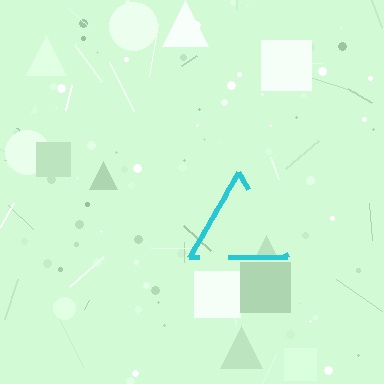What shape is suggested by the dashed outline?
The dashed outline suggests a triangle.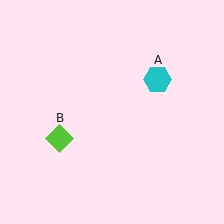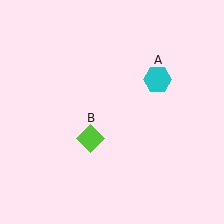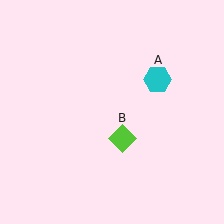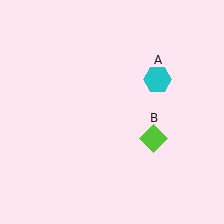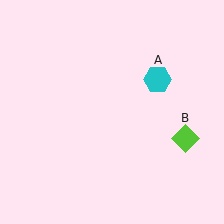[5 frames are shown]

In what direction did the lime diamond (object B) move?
The lime diamond (object B) moved right.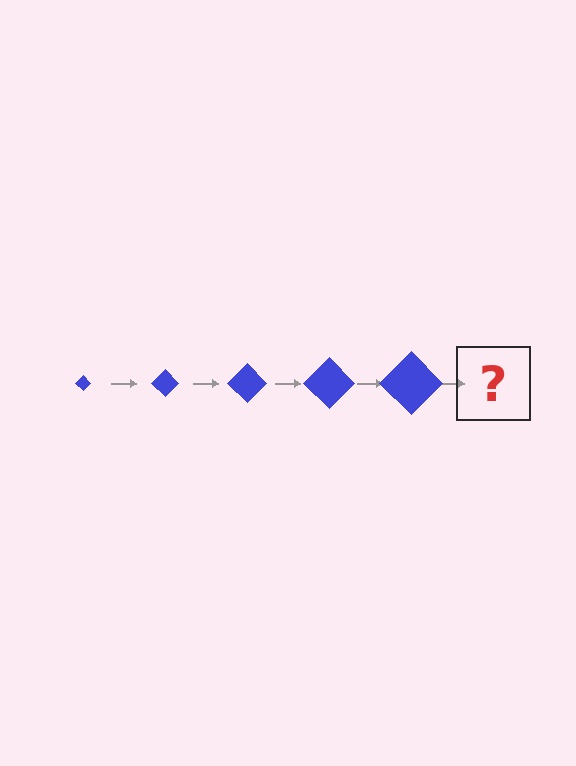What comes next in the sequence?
The next element should be a blue diamond, larger than the previous one.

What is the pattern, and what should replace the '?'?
The pattern is that the diamond gets progressively larger each step. The '?' should be a blue diamond, larger than the previous one.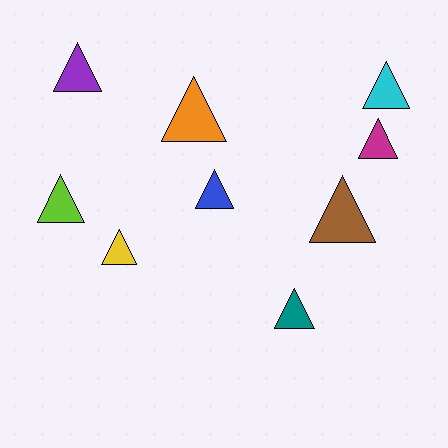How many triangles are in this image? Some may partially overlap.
There are 9 triangles.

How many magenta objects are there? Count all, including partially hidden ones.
There is 1 magenta object.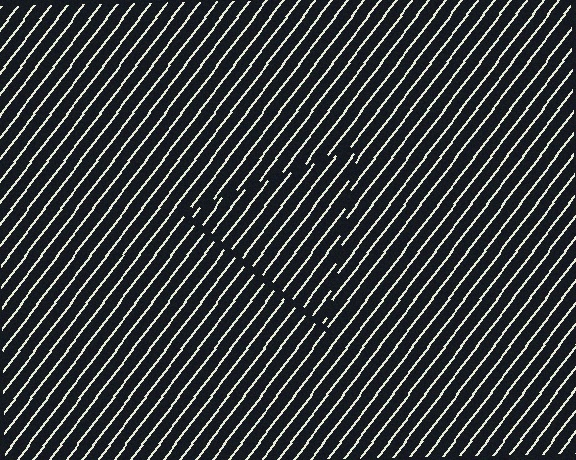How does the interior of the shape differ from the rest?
The interior of the shape contains the same grating, shifted by half a period — the contour is defined by the phase discontinuity where line-ends from the inner and outer gratings abut.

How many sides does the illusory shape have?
3 sides — the line-ends trace a triangle.